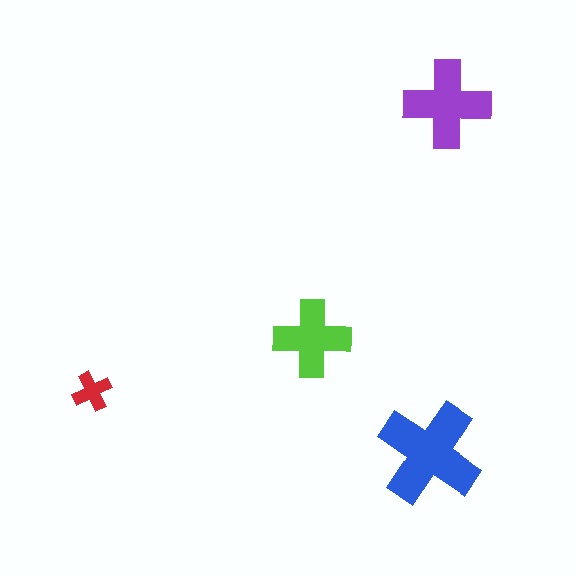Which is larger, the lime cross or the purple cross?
The purple one.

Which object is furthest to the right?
The purple cross is rightmost.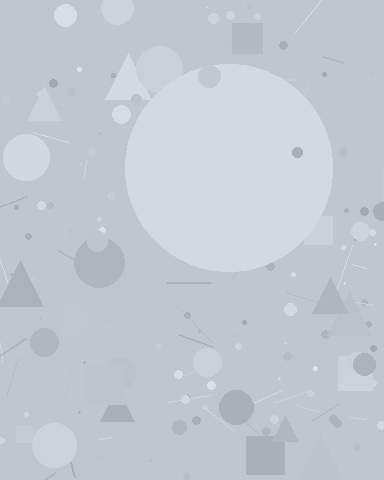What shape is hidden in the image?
A circle is hidden in the image.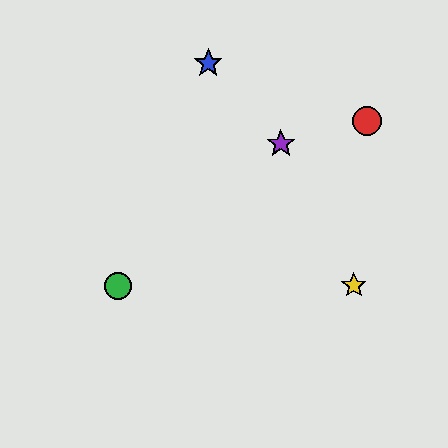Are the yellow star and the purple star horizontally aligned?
No, the yellow star is at y≈286 and the purple star is at y≈143.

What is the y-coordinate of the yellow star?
The yellow star is at y≈286.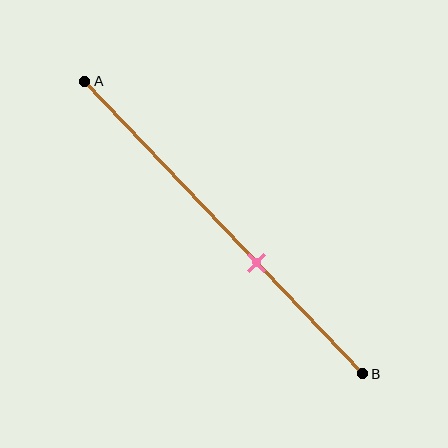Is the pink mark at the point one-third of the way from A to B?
No, the mark is at about 60% from A, not at the 33% one-third point.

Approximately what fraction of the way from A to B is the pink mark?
The pink mark is approximately 60% of the way from A to B.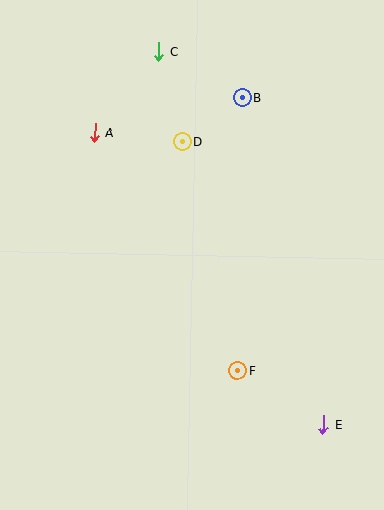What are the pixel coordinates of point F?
Point F is at (238, 371).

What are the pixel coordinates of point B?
Point B is at (243, 98).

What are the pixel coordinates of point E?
Point E is at (323, 424).